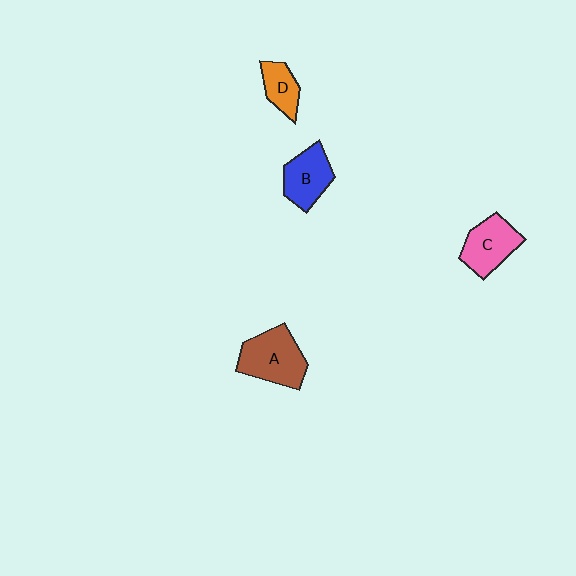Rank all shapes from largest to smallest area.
From largest to smallest: A (brown), C (pink), B (blue), D (orange).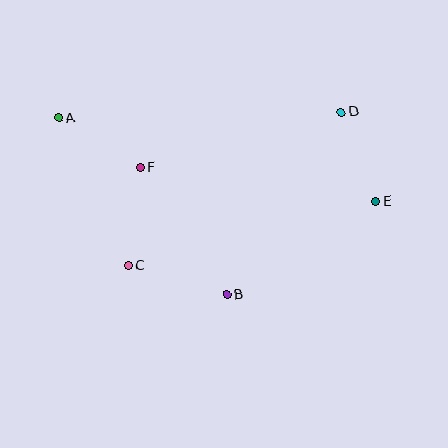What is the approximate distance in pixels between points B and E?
The distance between B and E is approximately 175 pixels.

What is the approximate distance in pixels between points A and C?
The distance between A and C is approximately 163 pixels.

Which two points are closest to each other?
Points A and F are closest to each other.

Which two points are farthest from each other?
Points A and E are farthest from each other.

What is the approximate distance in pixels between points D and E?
The distance between D and E is approximately 96 pixels.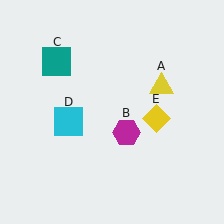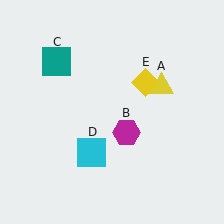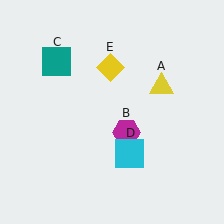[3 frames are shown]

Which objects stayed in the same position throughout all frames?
Yellow triangle (object A) and magenta hexagon (object B) and teal square (object C) remained stationary.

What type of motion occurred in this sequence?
The cyan square (object D), yellow diamond (object E) rotated counterclockwise around the center of the scene.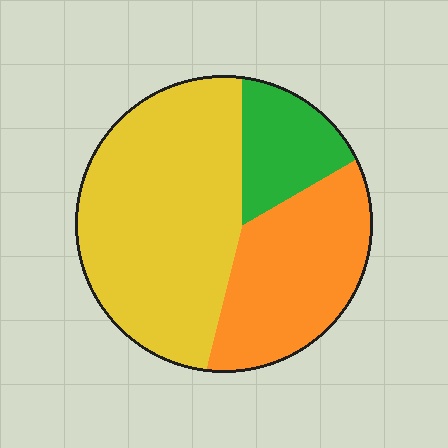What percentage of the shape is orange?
Orange covers roughly 30% of the shape.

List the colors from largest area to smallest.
From largest to smallest: yellow, orange, green.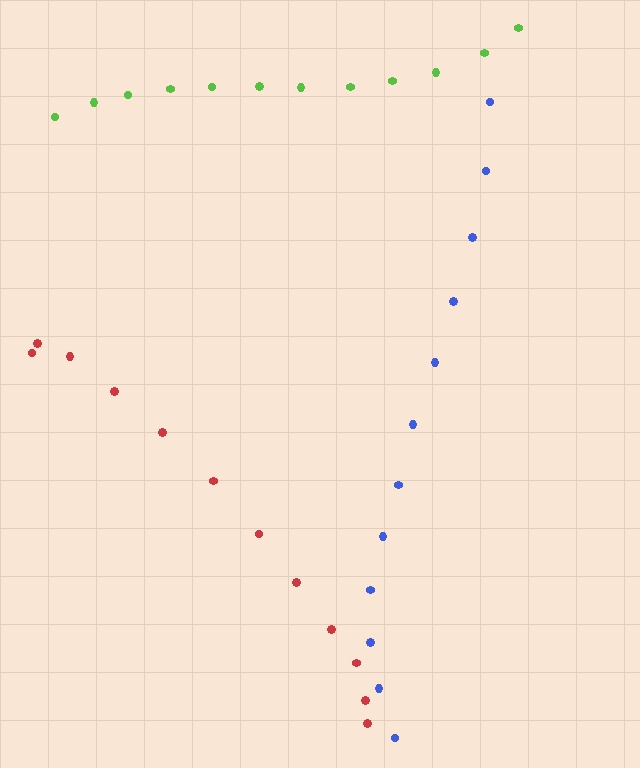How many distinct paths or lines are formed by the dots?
There are 3 distinct paths.